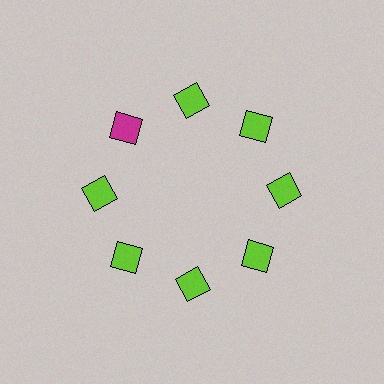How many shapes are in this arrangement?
There are 8 shapes arranged in a ring pattern.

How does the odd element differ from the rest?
It has a different color: magenta instead of lime.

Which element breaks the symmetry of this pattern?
The magenta diamond at roughly the 10 o'clock position breaks the symmetry. All other shapes are lime diamonds.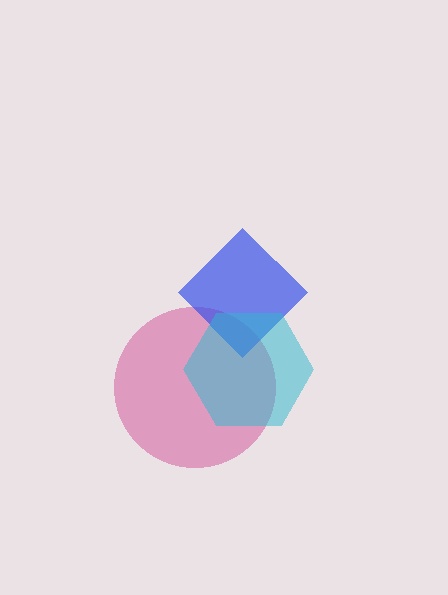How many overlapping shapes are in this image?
There are 3 overlapping shapes in the image.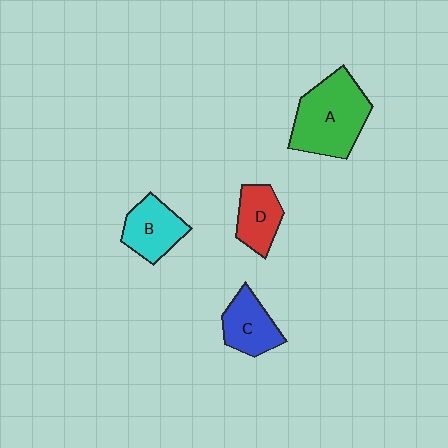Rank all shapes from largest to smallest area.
From largest to smallest: A (green), B (cyan), C (blue), D (red).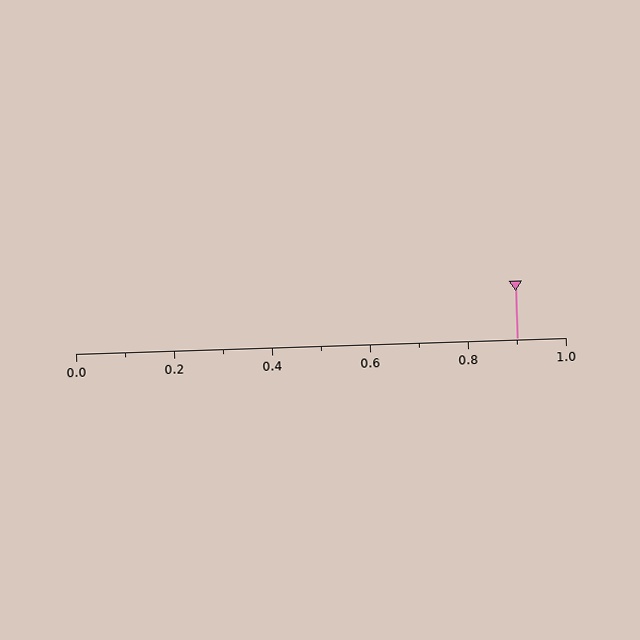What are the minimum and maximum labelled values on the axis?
The axis runs from 0.0 to 1.0.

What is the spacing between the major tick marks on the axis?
The major ticks are spaced 0.2 apart.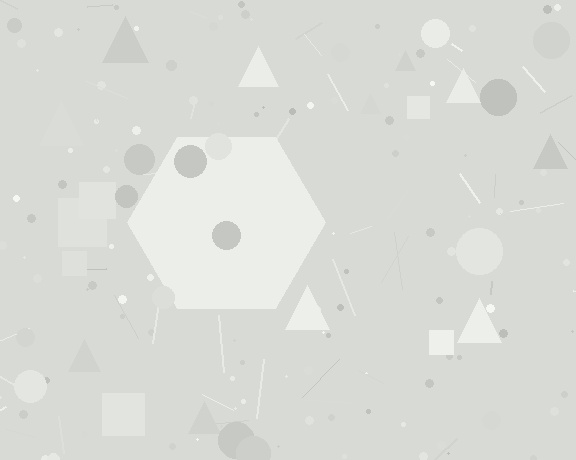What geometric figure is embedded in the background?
A hexagon is embedded in the background.